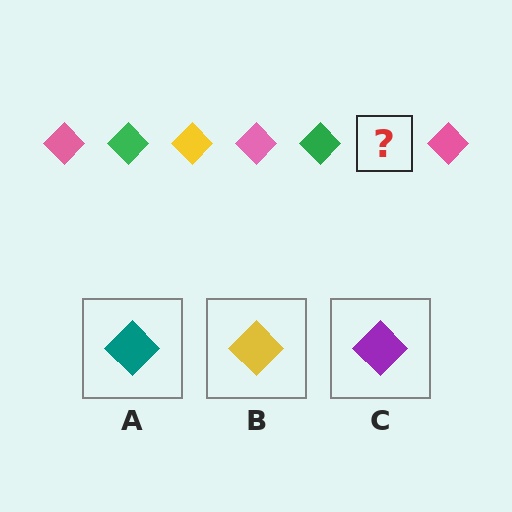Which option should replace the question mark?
Option B.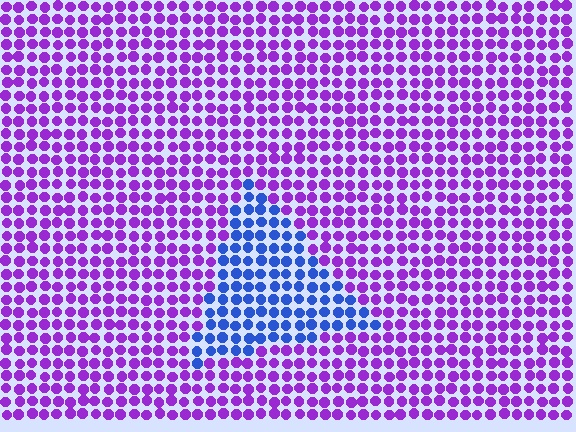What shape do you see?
I see a triangle.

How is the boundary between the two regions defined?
The boundary is defined purely by a slight shift in hue (about 56 degrees). Spacing, size, and orientation are identical on both sides.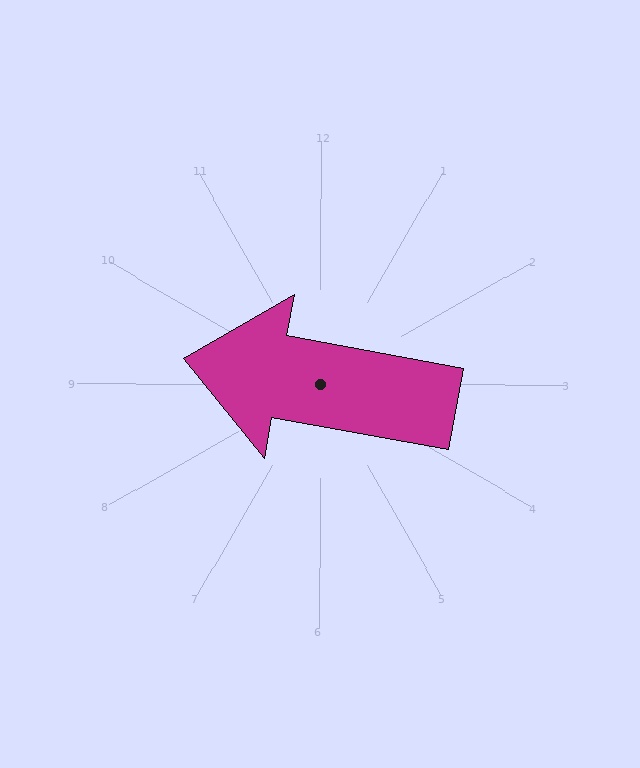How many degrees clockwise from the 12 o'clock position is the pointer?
Approximately 280 degrees.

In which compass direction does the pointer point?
West.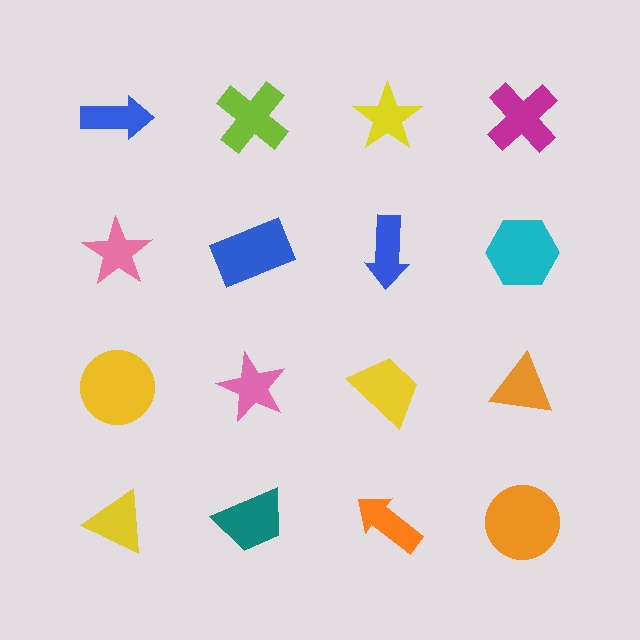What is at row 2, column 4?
A cyan hexagon.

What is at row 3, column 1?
A yellow circle.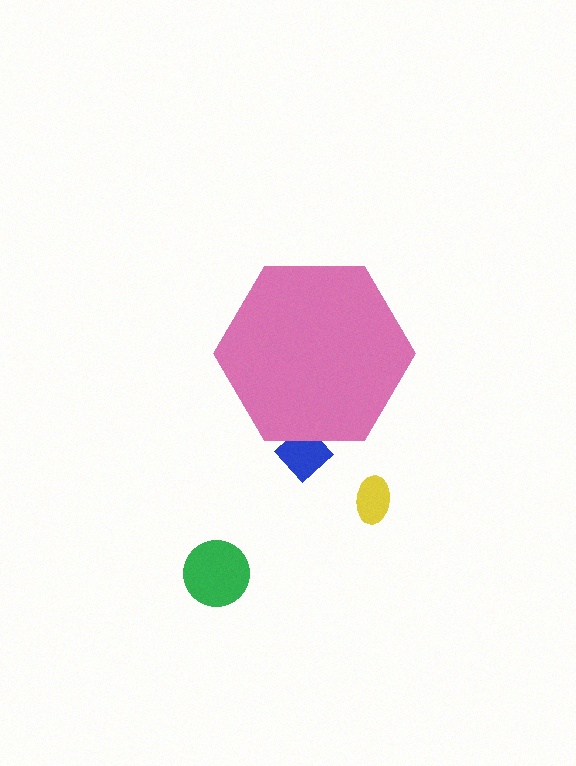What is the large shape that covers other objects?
A pink hexagon.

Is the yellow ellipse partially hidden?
No, the yellow ellipse is fully visible.